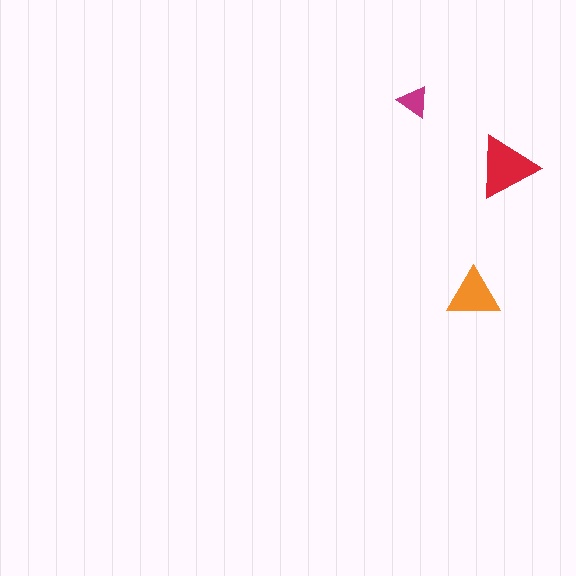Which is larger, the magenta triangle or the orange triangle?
The orange one.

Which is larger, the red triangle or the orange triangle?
The red one.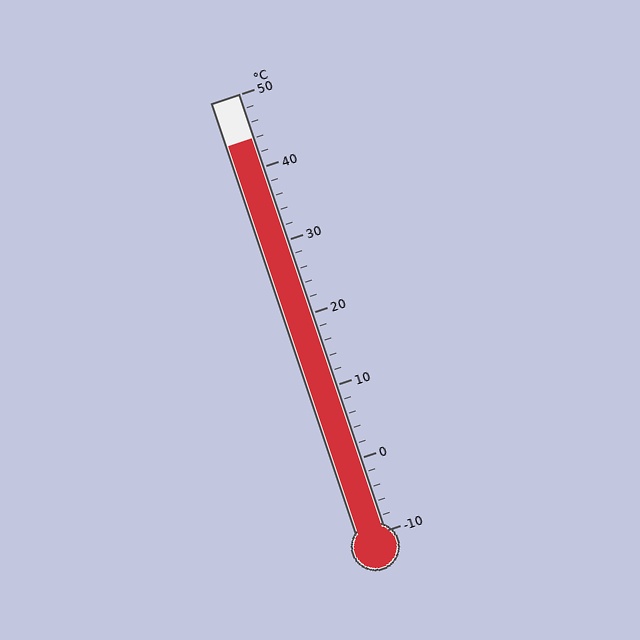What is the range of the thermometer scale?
The thermometer scale ranges from -10°C to 50°C.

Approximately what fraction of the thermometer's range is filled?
The thermometer is filled to approximately 90% of its range.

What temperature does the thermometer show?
The thermometer shows approximately 44°C.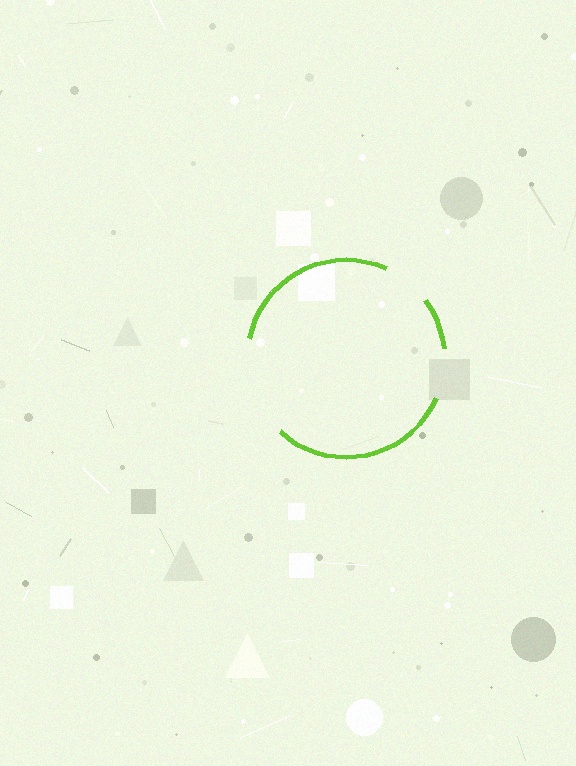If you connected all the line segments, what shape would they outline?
They would outline a circle.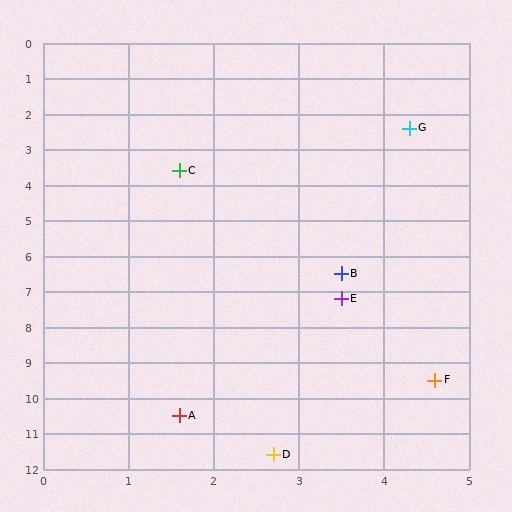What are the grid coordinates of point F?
Point F is at approximately (4.6, 9.5).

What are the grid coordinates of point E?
Point E is at approximately (3.5, 7.2).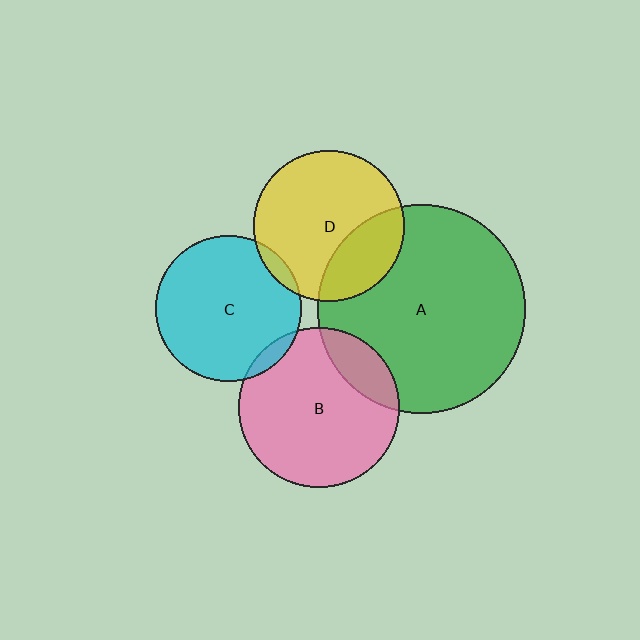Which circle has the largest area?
Circle A (green).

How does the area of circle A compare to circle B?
Approximately 1.7 times.